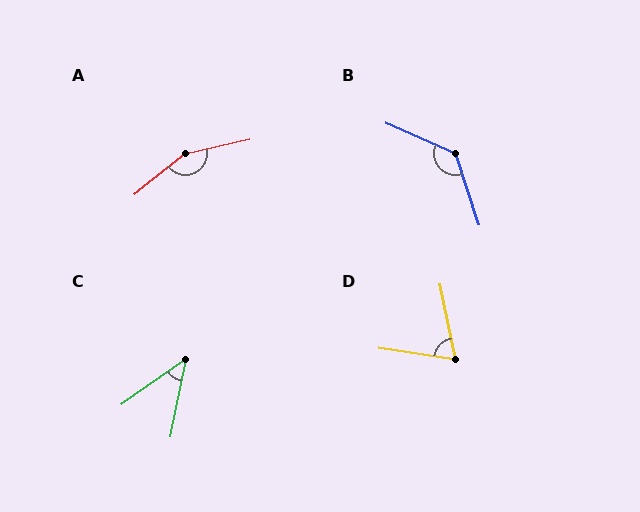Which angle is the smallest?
C, at approximately 44 degrees.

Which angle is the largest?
A, at approximately 154 degrees.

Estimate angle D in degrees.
Approximately 70 degrees.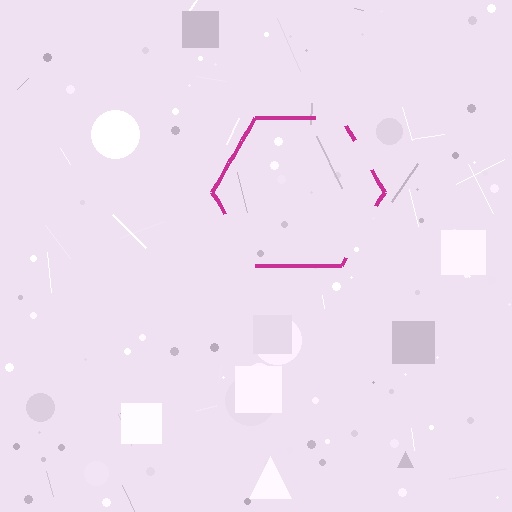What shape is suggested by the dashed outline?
The dashed outline suggests a hexagon.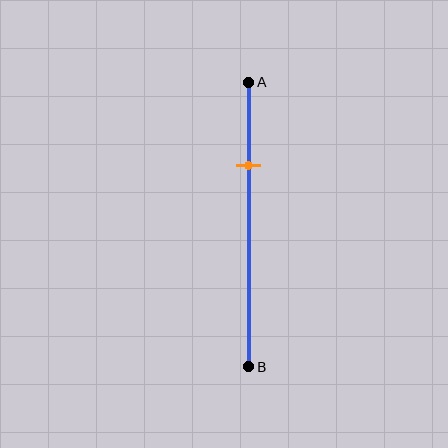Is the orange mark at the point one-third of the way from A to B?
No, the mark is at about 30% from A, not at the 33% one-third point.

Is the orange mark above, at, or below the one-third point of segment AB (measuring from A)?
The orange mark is above the one-third point of segment AB.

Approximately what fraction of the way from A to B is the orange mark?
The orange mark is approximately 30% of the way from A to B.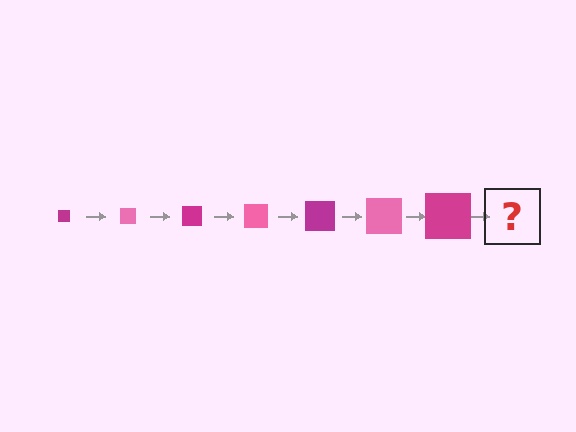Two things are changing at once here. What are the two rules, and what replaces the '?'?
The two rules are that the square grows larger each step and the color cycles through magenta and pink. The '?' should be a pink square, larger than the previous one.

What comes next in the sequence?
The next element should be a pink square, larger than the previous one.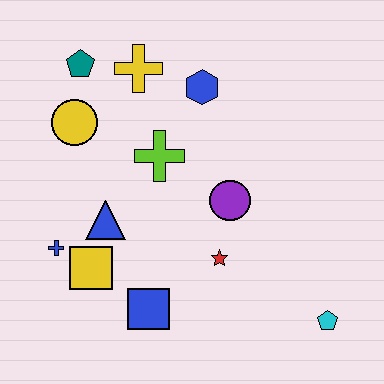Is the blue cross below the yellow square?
No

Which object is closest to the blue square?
The yellow square is closest to the blue square.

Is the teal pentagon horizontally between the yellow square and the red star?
No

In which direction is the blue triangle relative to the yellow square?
The blue triangle is above the yellow square.